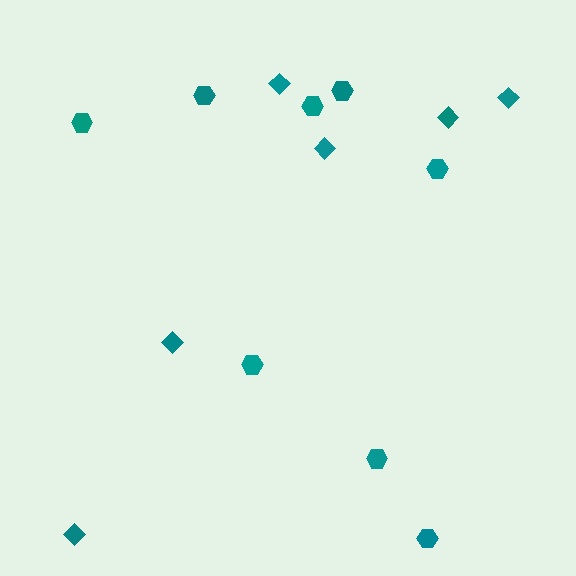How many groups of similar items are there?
There are 2 groups: one group of diamonds (6) and one group of hexagons (8).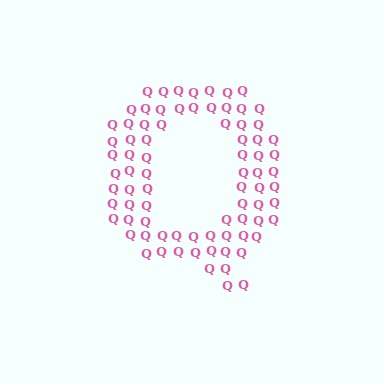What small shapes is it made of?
It is made of small letter Q's.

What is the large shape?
The large shape is the letter Q.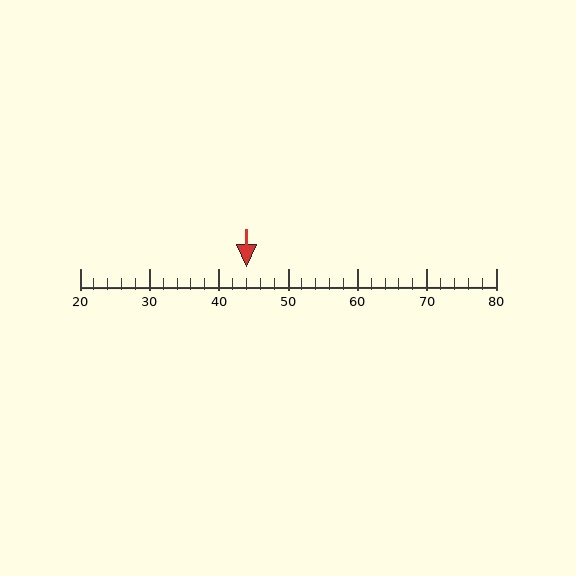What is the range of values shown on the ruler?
The ruler shows values from 20 to 80.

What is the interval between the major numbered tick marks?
The major tick marks are spaced 10 units apart.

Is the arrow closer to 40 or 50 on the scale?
The arrow is closer to 40.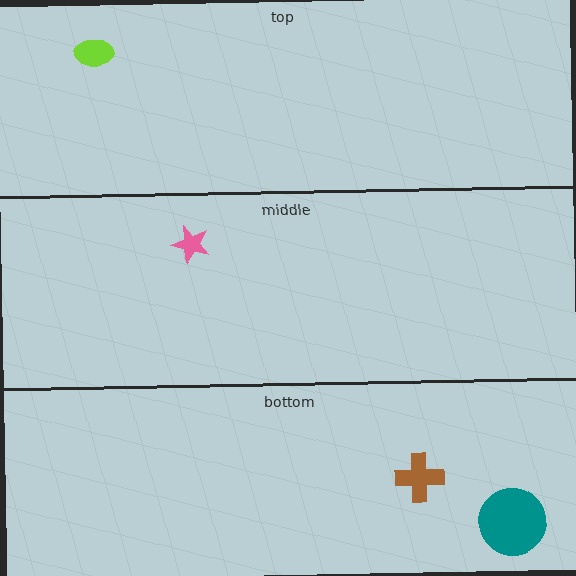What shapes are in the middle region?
The pink star.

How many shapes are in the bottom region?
2.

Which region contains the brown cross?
The bottom region.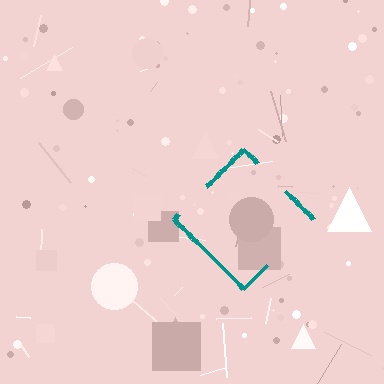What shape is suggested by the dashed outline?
The dashed outline suggests a diamond.